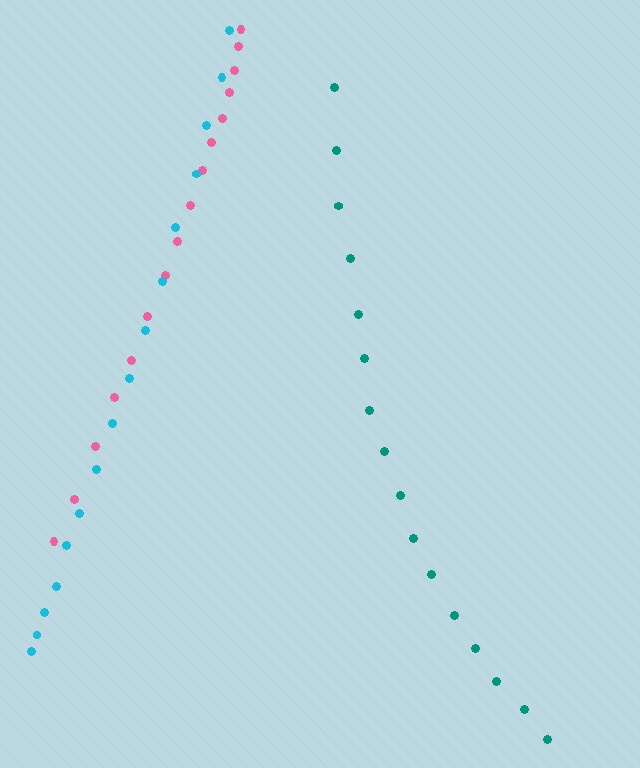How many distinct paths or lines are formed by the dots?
There are 3 distinct paths.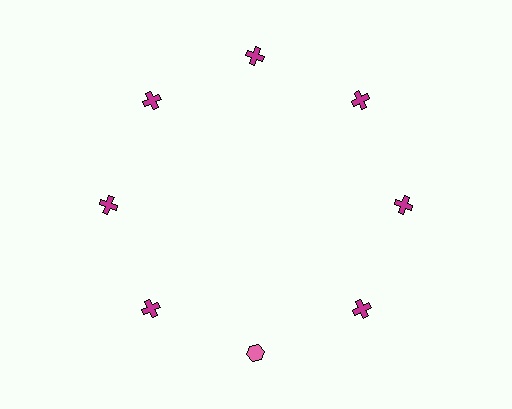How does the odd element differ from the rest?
It differs in both color (pink instead of magenta) and shape (hexagon instead of cross).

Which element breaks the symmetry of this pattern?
The pink hexagon at roughly the 6 o'clock position breaks the symmetry. All other shapes are magenta crosses.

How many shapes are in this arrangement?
There are 8 shapes arranged in a ring pattern.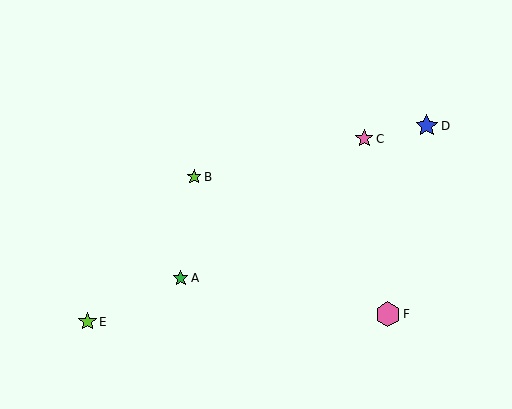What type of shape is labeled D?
Shape D is a blue star.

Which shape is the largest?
The pink hexagon (labeled F) is the largest.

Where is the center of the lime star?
The center of the lime star is at (194, 177).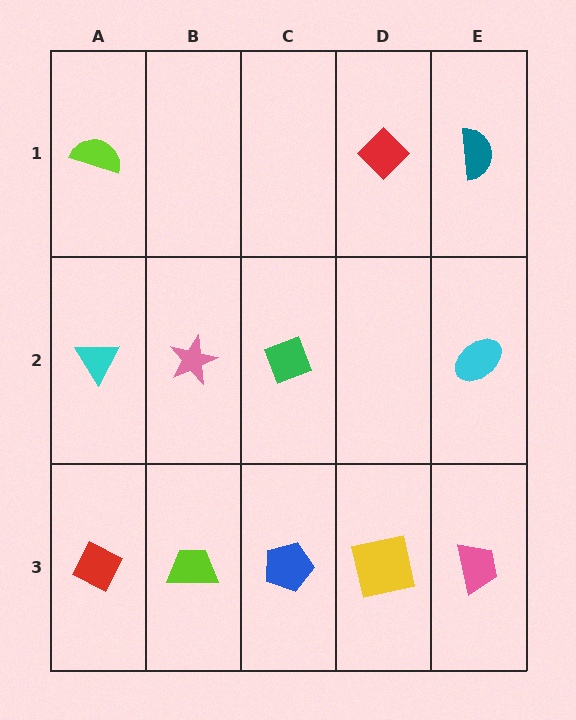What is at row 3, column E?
A pink trapezoid.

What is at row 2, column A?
A cyan triangle.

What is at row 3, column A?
A red diamond.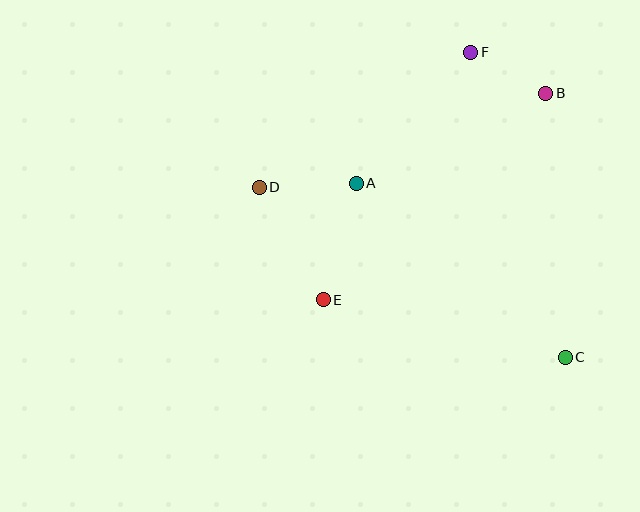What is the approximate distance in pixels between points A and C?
The distance between A and C is approximately 272 pixels.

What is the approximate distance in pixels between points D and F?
The distance between D and F is approximately 251 pixels.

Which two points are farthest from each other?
Points C and D are farthest from each other.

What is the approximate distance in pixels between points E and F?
The distance between E and F is approximately 288 pixels.